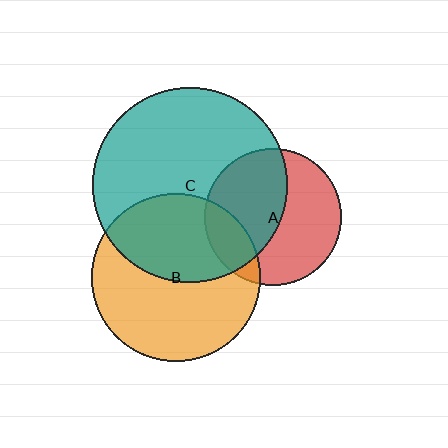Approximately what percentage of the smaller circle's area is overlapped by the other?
Approximately 20%.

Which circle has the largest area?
Circle C (teal).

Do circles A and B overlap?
Yes.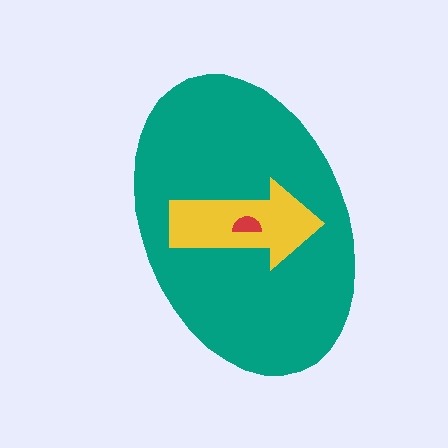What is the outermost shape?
The teal ellipse.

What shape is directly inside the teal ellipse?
The yellow arrow.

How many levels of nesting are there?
3.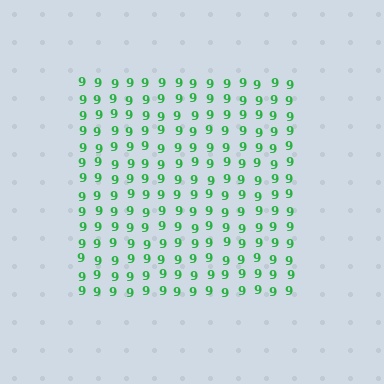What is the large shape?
The large shape is a square.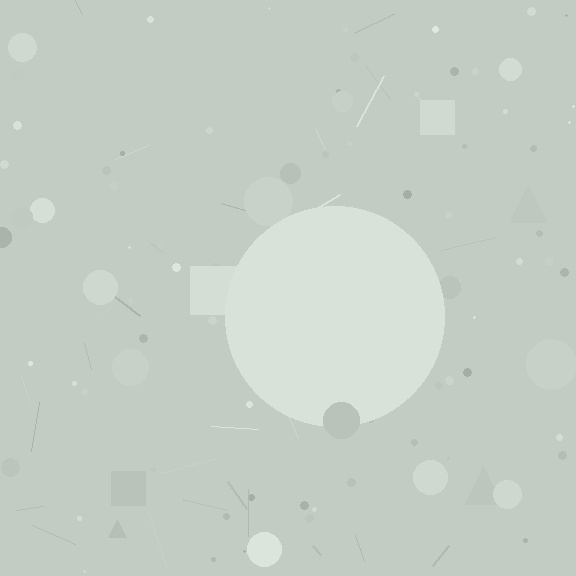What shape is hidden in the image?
A circle is hidden in the image.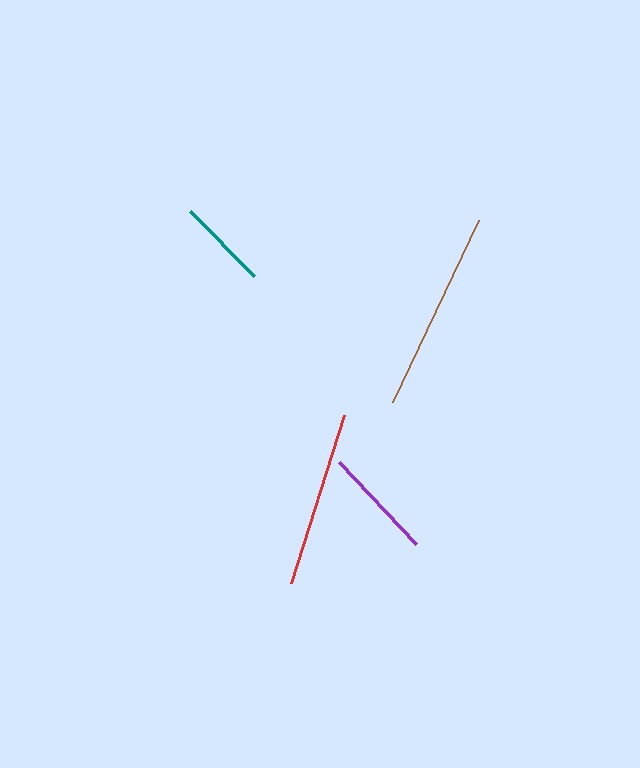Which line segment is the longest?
The brown line is the longest at approximately 202 pixels.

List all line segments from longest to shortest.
From longest to shortest: brown, red, purple, teal.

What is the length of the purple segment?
The purple segment is approximately 113 pixels long.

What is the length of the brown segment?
The brown segment is approximately 202 pixels long.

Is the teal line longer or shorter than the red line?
The red line is longer than the teal line.